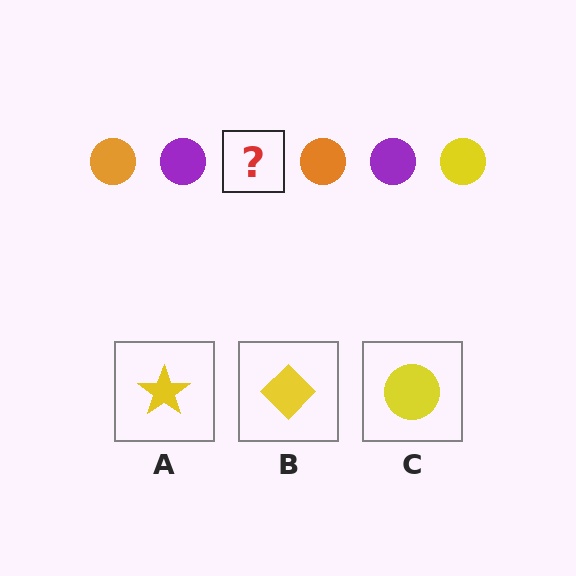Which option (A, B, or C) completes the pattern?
C.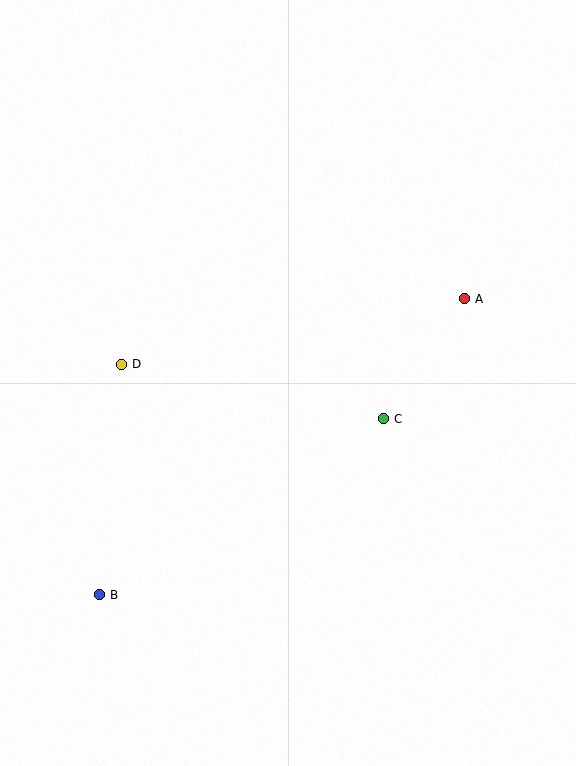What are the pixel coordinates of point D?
Point D is at (121, 364).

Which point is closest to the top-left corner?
Point D is closest to the top-left corner.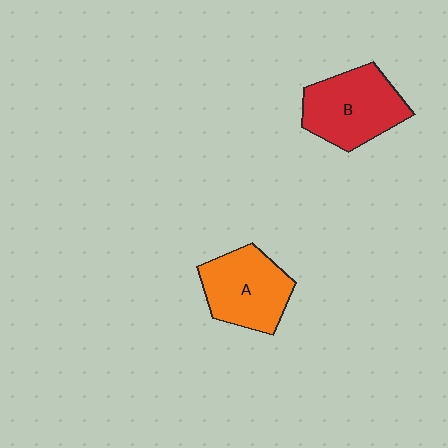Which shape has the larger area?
Shape B (red).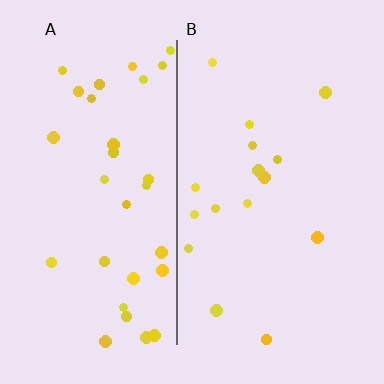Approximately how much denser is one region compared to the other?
Approximately 2.1× — region A over region B.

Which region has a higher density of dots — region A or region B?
A (the left).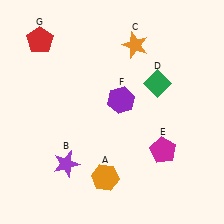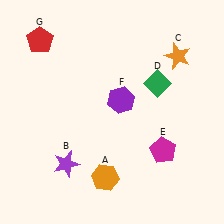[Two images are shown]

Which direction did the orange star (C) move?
The orange star (C) moved right.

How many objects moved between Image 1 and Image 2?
1 object moved between the two images.